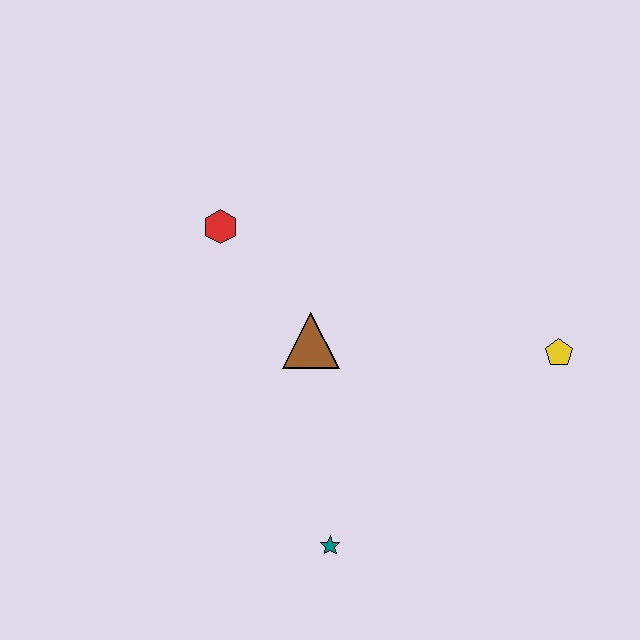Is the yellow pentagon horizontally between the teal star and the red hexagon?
No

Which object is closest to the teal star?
The brown triangle is closest to the teal star.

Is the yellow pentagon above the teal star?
Yes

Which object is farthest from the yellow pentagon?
The red hexagon is farthest from the yellow pentagon.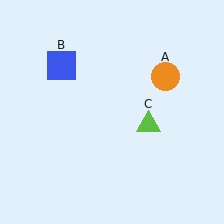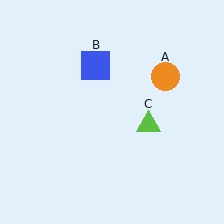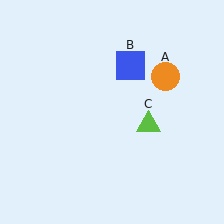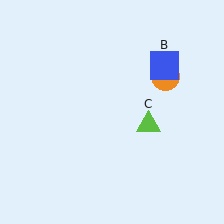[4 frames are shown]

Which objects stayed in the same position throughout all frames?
Orange circle (object A) and lime triangle (object C) remained stationary.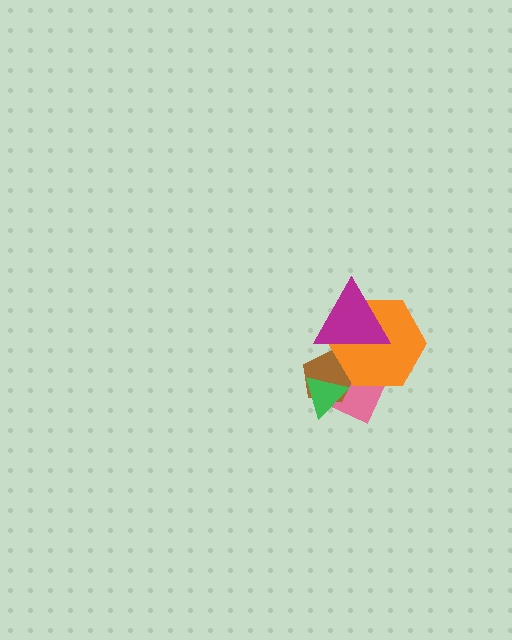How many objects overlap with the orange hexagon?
3 objects overlap with the orange hexagon.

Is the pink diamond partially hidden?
Yes, it is partially covered by another shape.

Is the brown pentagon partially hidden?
Yes, it is partially covered by another shape.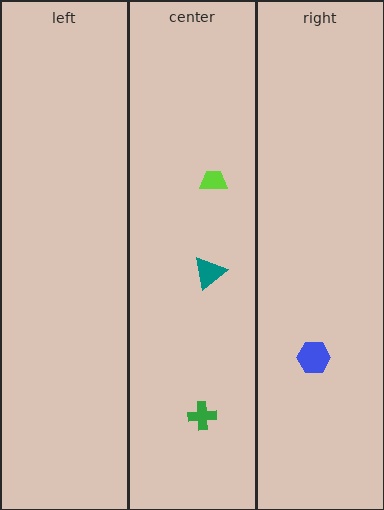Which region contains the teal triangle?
The center region.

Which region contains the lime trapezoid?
The center region.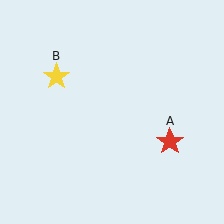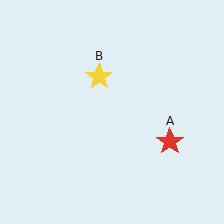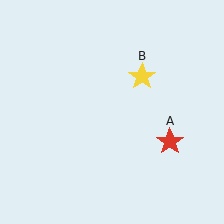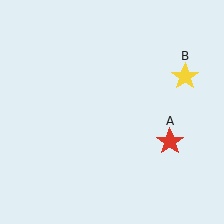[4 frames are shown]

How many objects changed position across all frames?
1 object changed position: yellow star (object B).